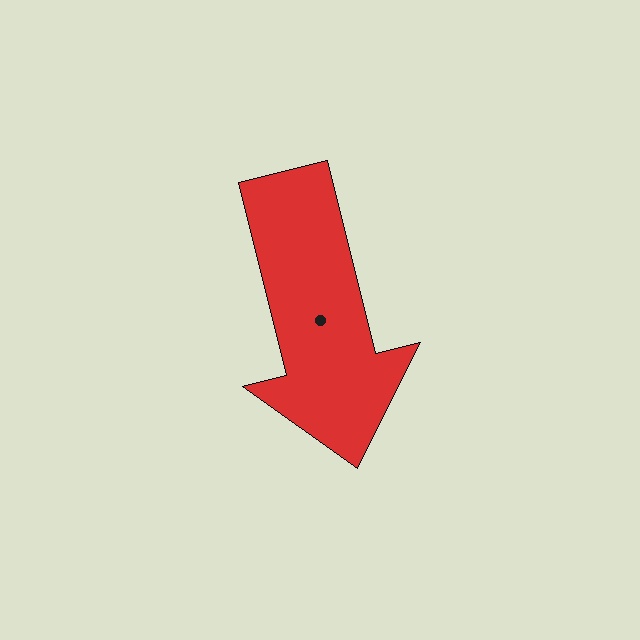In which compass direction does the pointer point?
South.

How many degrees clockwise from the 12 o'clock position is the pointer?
Approximately 166 degrees.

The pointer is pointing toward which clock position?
Roughly 6 o'clock.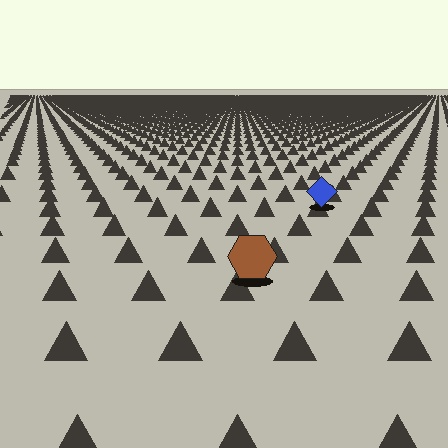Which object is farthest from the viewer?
The blue diamond is farthest from the viewer. It appears smaller and the ground texture around it is denser.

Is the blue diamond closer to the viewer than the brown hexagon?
No. The brown hexagon is closer — you can tell from the texture gradient: the ground texture is coarser near it.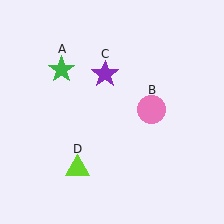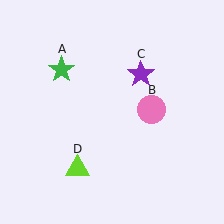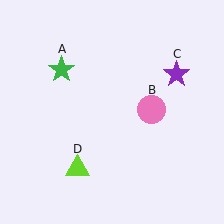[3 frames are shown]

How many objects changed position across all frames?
1 object changed position: purple star (object C).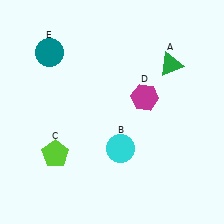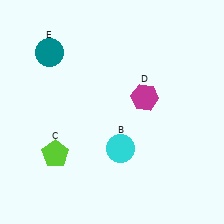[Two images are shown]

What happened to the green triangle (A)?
The green triangle (A) was removed in Image 2. It was in the top-right area of Image 1.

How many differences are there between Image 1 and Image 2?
There is 1 difference between the two images.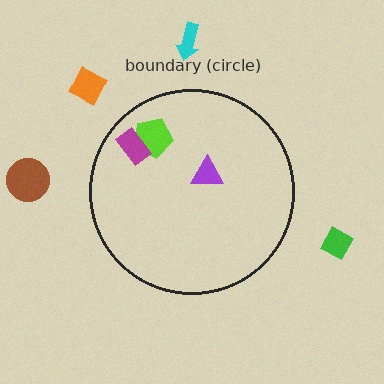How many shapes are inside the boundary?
3 inside, 4 outside.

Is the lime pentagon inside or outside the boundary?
Inside.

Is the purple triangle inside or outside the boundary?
Inside.